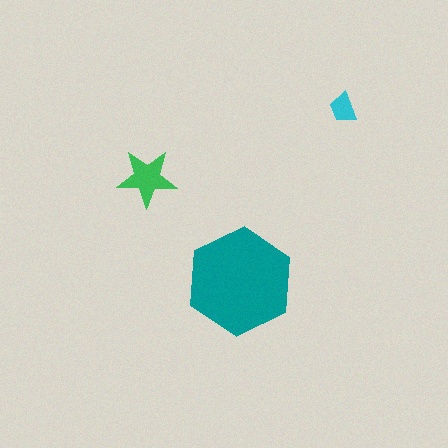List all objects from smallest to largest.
The cyan trapezoid, the green star, the teal hexagon.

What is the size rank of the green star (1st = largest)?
2nd.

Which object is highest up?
The cyan trapezoid is topmost.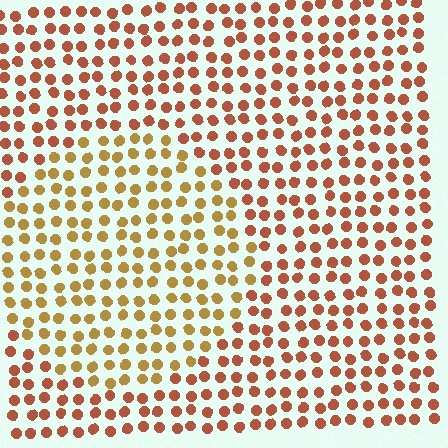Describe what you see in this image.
The image is filled with small brown elements in a uniform arrangement. A circle-shaped region is visible where the elements are tinted to a slightly different hue, forming a subtle color boundary.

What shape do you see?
I see a circle.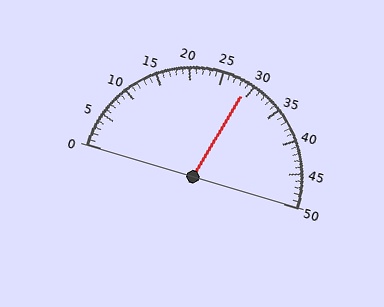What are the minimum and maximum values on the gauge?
The gauge ranges from 0 to 50.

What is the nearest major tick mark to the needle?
The nearest major tick mark is 30.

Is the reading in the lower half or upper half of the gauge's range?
The reading is in the upper half of the range (0 to 50).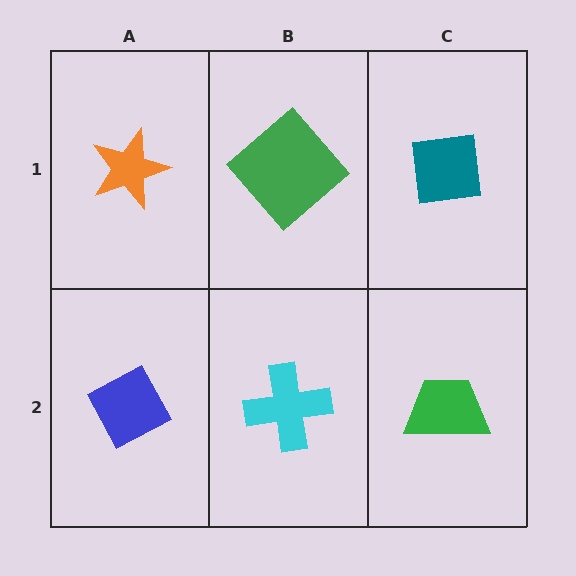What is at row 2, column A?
A blue diamond.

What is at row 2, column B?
A cyan cross.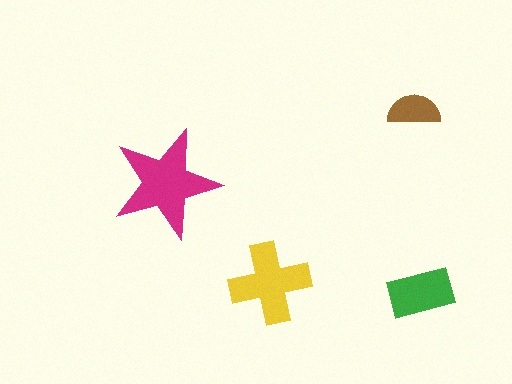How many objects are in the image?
There are 4 objects in the image.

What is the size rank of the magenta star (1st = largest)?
1st.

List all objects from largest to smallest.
The magenta star, the yellow cross, the green rectangle, the brown semicircle.